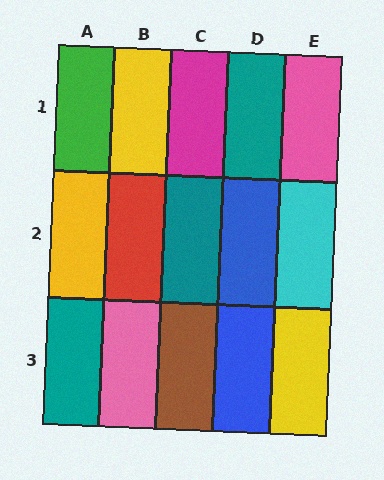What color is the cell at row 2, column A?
Yellow.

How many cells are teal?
3 cells are teal.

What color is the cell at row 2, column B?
Red.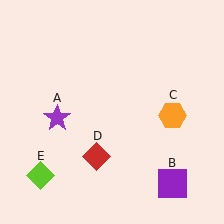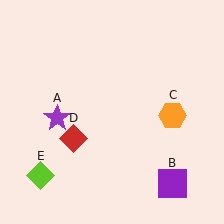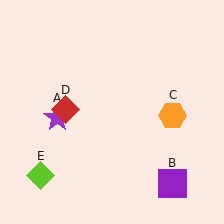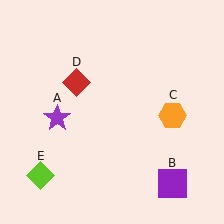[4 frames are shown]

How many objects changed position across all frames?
1 object changed position: red diamond (object D).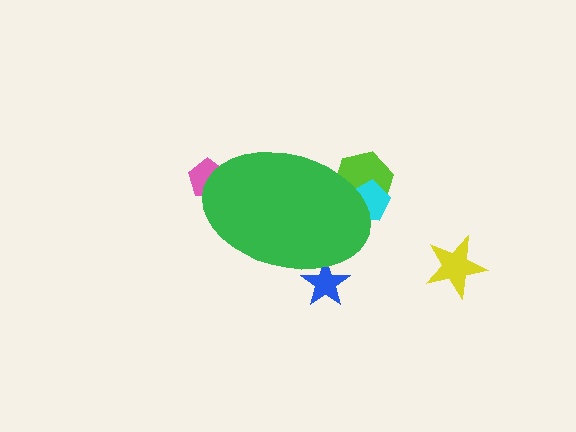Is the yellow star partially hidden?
No, the yellow star is fully visible.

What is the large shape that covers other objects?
A green ellipse.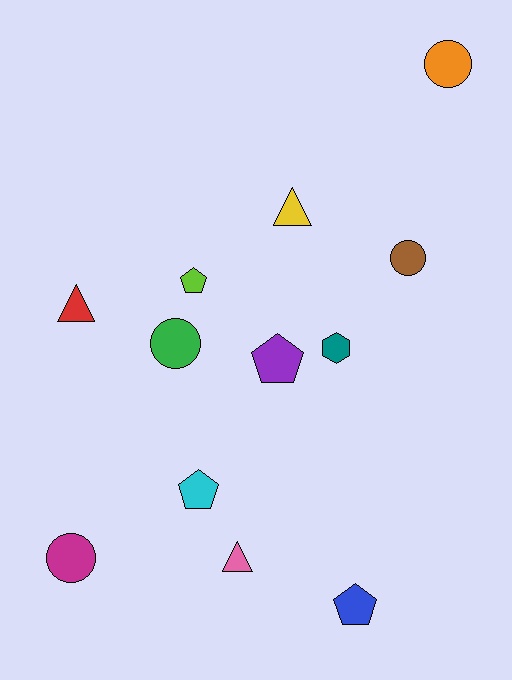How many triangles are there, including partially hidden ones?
There are 3 triangles.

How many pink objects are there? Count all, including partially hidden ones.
There is 1 pink object.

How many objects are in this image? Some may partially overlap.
There are 12 objects.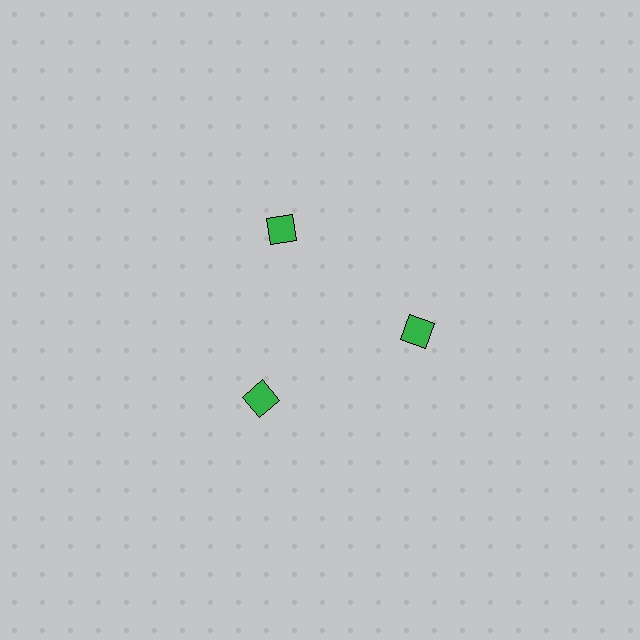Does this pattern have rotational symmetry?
Yes, this pattern has 3-fold rotational symmetry. It looks the same after rotating 120 degrees around the center.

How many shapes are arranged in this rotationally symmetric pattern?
There are 3 shapes, arranged in 3 groups of 1.